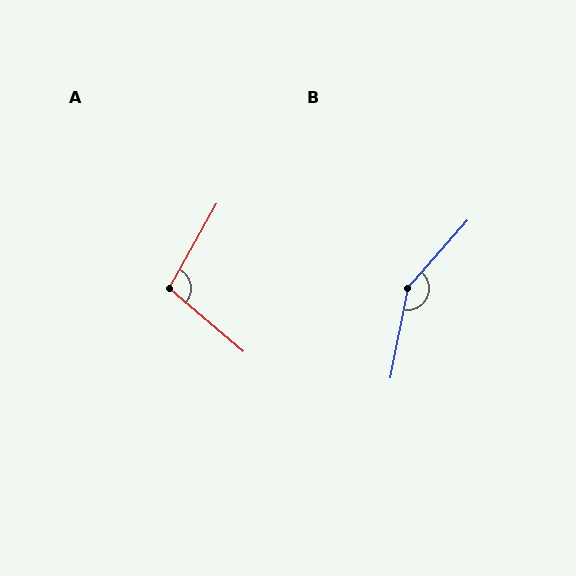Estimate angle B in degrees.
Approximately 149 degrees.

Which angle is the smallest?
A, at approximately 101 degrees.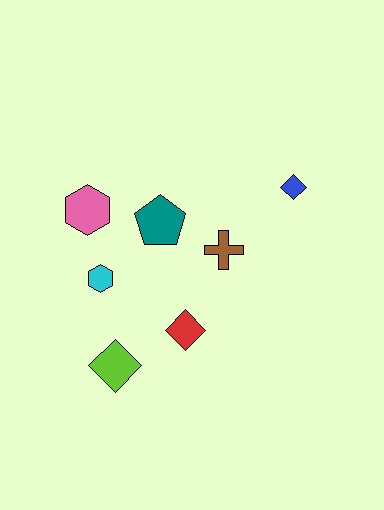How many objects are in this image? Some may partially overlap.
There are 7 objects.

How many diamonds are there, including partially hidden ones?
There are 3 diamonds.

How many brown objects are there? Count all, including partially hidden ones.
There is 1 brown object.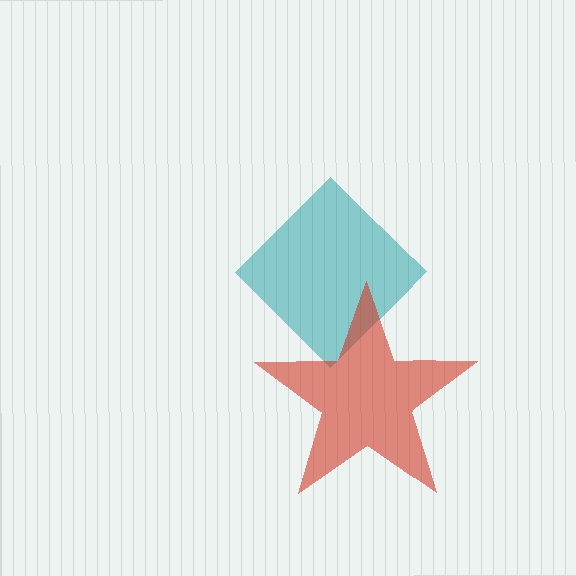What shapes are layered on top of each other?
The layered shapes are: a teal diamond, a red star.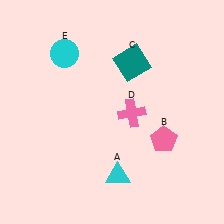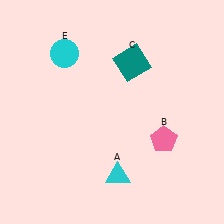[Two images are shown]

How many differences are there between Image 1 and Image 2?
There is 1 difference between the two images.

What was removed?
The pink cross (D) was removed in Image 2.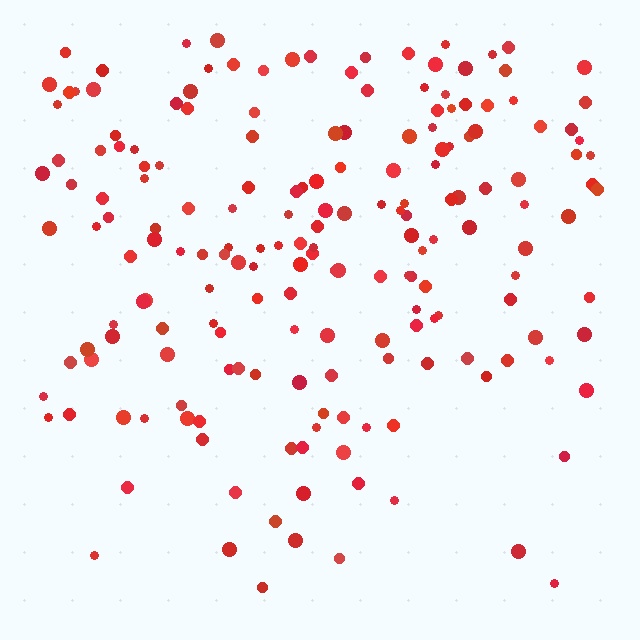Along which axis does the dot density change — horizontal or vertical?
Vertical.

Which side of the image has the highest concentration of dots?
The top.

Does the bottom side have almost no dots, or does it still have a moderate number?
Still a moderate number, just noticeably fewer than the top.